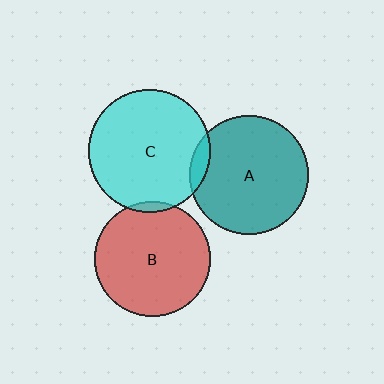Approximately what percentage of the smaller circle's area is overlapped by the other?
Approximately 5%.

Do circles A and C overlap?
Yes.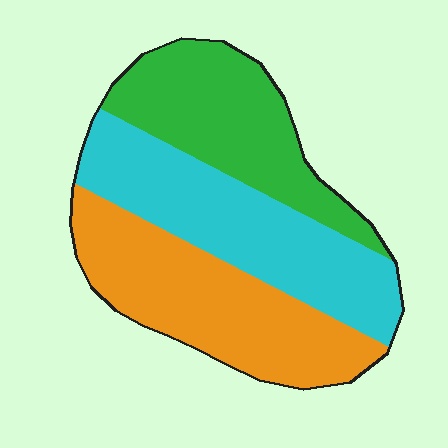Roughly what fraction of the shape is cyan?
Cyan covers roughly 35% of the shape.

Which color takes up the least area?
Green, at roughly 30%.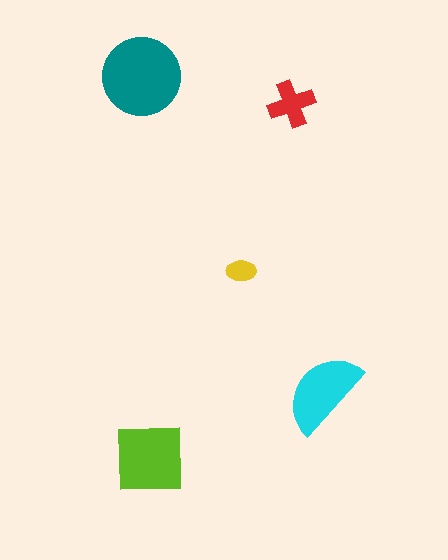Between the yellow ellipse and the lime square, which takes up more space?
The lime square.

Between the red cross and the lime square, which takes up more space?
The lime square.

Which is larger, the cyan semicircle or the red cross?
The cyan semicircle.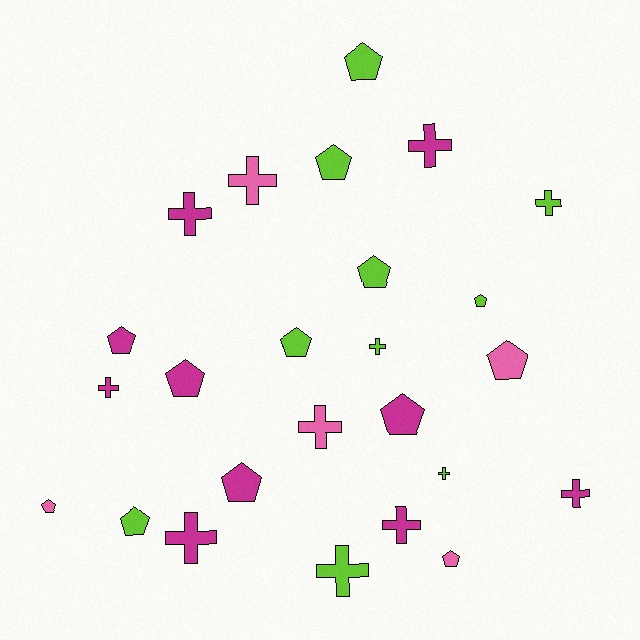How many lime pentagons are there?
There are 6 lime pentagons.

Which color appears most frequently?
Lime, with 10 objects.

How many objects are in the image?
There are 25 objects.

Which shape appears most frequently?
Pentagon, with 13 objects.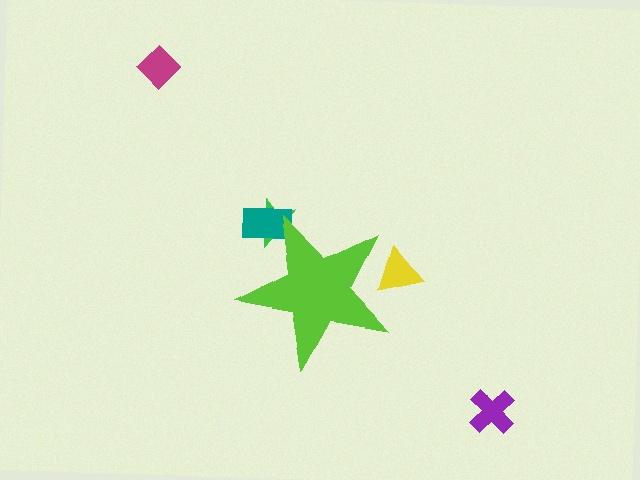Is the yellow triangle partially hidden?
Yes, the yellow triangle is partially hidden behind the lime star.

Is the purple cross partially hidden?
No, the purple cross is fully visible.